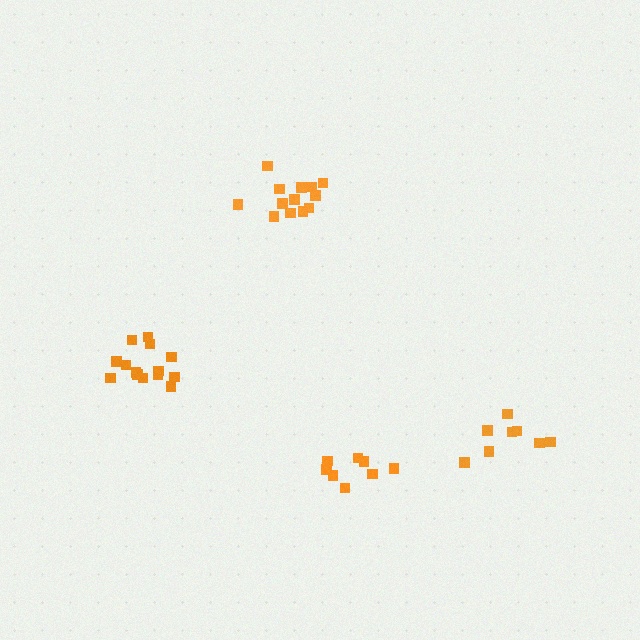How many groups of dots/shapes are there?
There are 4 groups.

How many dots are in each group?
Group 1: 13 dots, Group 2: 14 dots, Group 3: 8 dots, Group 4: 8 dots (43 total).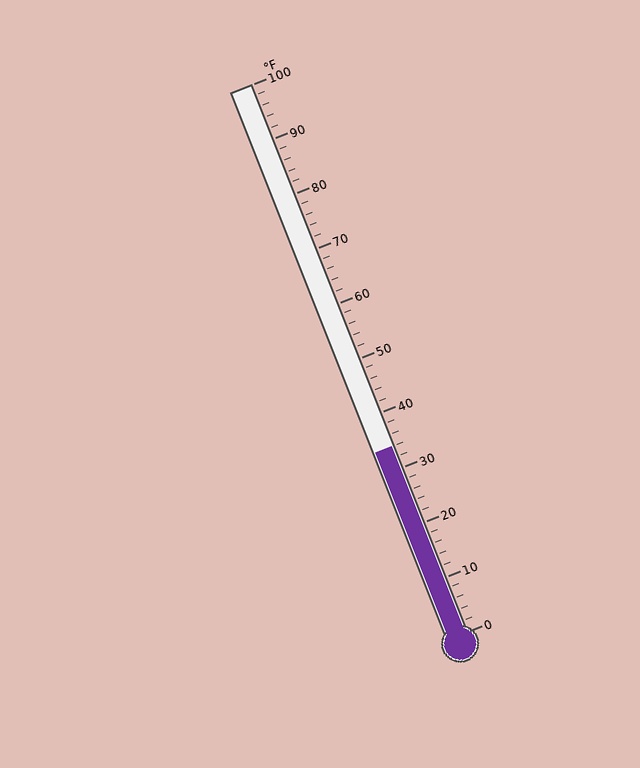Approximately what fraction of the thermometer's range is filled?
The thermometer is filled to approximately 35% of its range.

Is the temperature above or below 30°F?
The temperature is above 30°F.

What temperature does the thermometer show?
The thermometer shows approximately 34°F.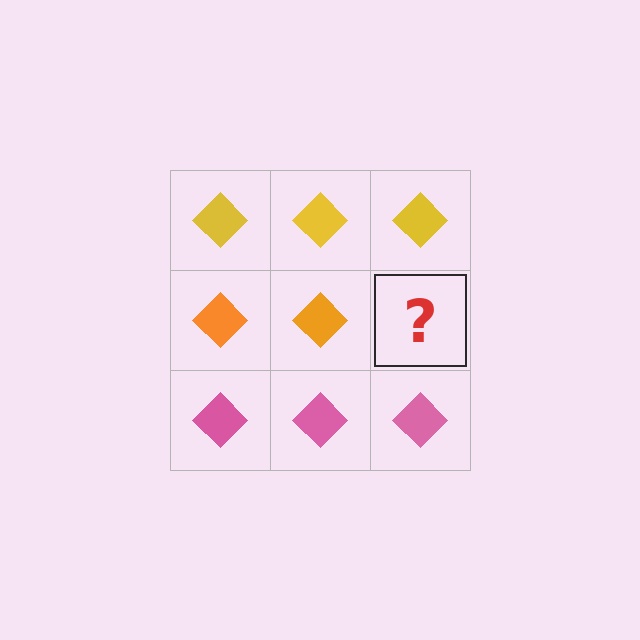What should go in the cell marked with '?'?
The missing cell should contain an orange diamond.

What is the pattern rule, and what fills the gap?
The rule is that each row has a consistent color. The gap should be filled with an orange diamond.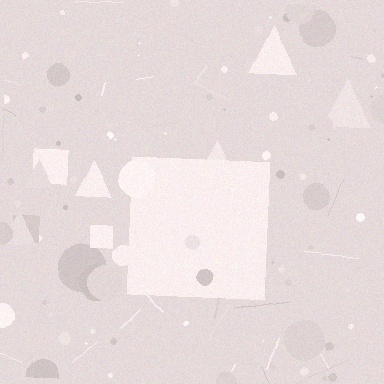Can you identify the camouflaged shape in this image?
The camouflaged shape is a square.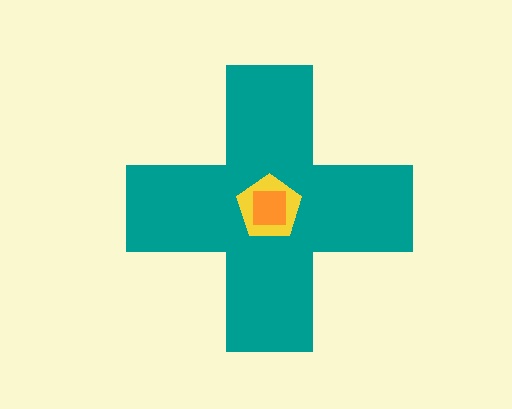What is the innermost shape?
The orange square.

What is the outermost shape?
The teal cross.